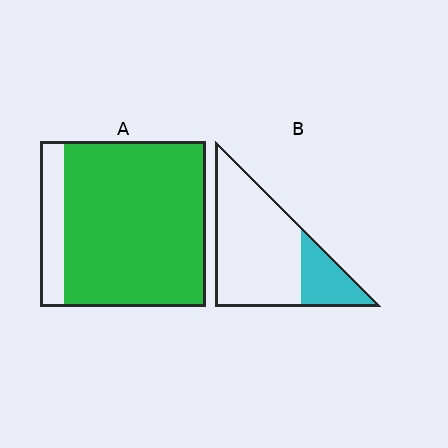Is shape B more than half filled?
No.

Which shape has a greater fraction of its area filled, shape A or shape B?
Shape A.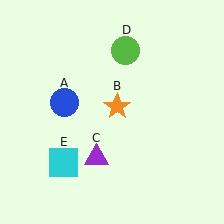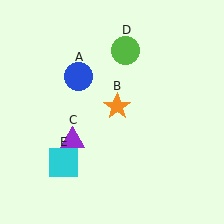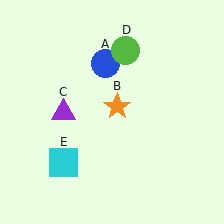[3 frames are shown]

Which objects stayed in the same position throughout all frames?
Orange star (object B) and lime circle (object D) and cyan square (object E) remained stationary.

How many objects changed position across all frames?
2 objects changed position: blue circle (object A), purple triangle (object C).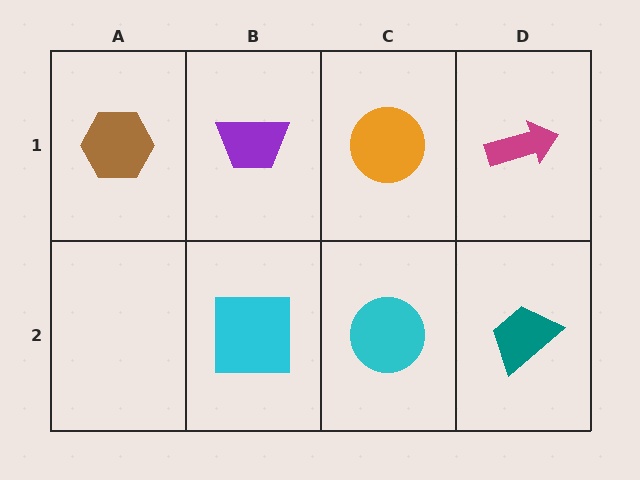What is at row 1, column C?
An orange circle.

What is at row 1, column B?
A purple trapezoid.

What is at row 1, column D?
A magenta arrow.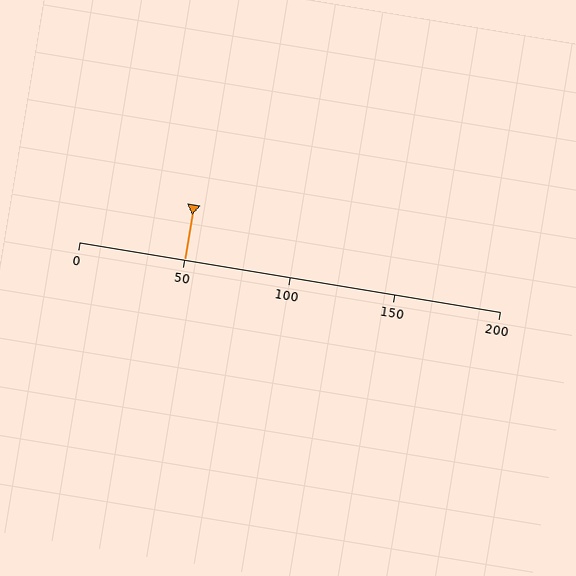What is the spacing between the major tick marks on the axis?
The major ticks are spaced 50 apart.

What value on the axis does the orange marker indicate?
The marker indicates approximately 50.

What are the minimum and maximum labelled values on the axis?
The axis runs from 0 to 200.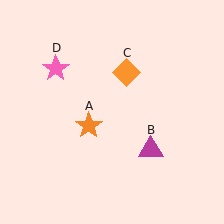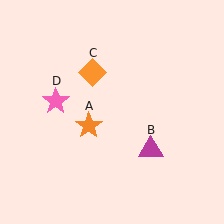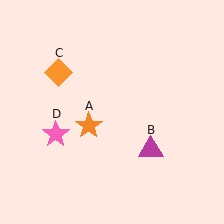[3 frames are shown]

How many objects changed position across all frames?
2 objects changed position: orange diamond (object C), pink star (object D).